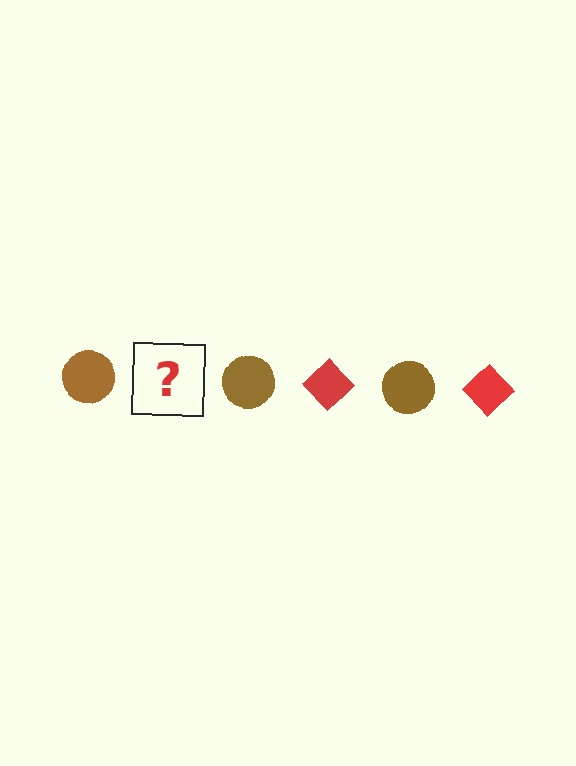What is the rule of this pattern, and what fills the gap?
The rule is that the pattern alternates between brown circle and red diamond. The gap should be filled with a red diamond.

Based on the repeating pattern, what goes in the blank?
The blank should be a red diamond.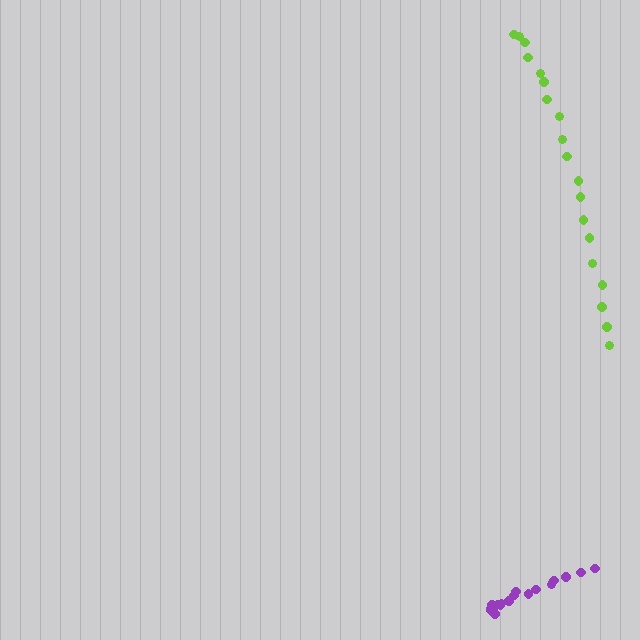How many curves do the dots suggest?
There are 2 distinct paths.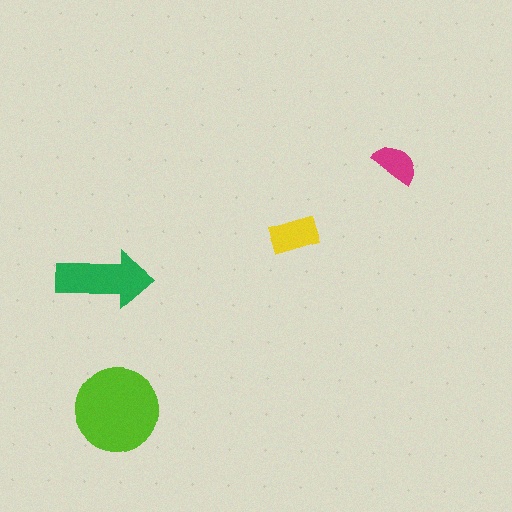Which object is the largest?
The lime circle.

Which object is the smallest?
The magenta semicircle.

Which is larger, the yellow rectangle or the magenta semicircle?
The yellow rectangle.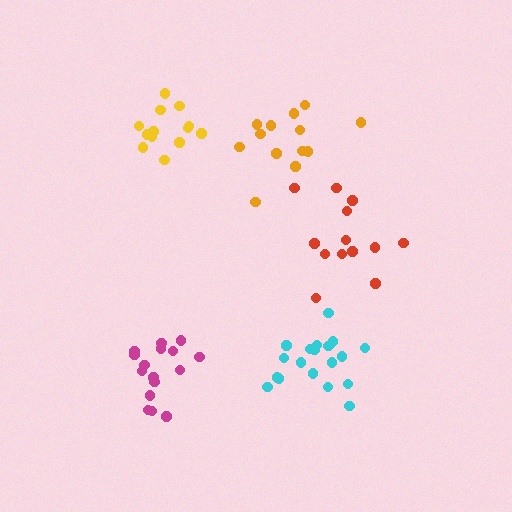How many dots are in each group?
Group 1: 19 dots, Group 2: 13 dots, Group 3: 13 dots, Group 4: 16 dots, Group 5: 13 dots (74 total).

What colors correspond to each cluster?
The clusters are colored: cyan, yellow, orange, magenta, red.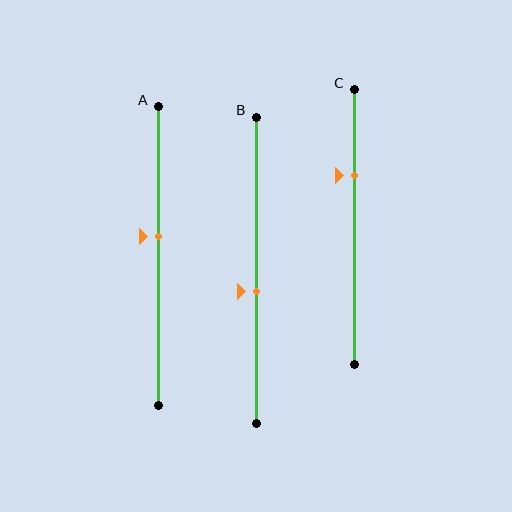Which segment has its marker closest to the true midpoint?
Segment A has its marker closest to the true midpoint.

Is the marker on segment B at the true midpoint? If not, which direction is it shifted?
No, the marker on segment B is shifted downward by about 7% of the segment length.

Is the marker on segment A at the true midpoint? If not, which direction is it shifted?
No, the marker on segment A is shifted upward by about 7% of the segment length.